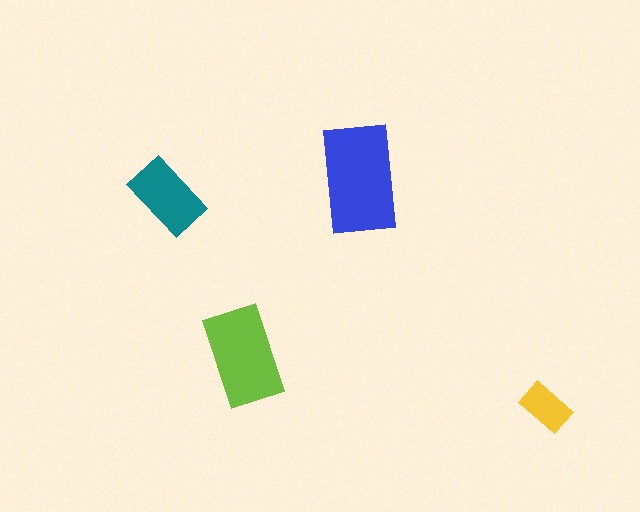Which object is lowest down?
The yellow rectangle is bottommost.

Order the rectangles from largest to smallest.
the blue one, the lime one, the teal one, the yellow one.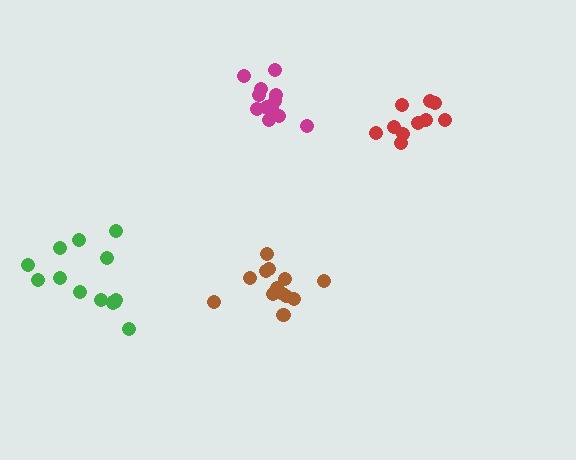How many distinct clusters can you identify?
There are 4 distinct clusters.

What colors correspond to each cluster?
The clusters are colored: brown, red, green, magenta.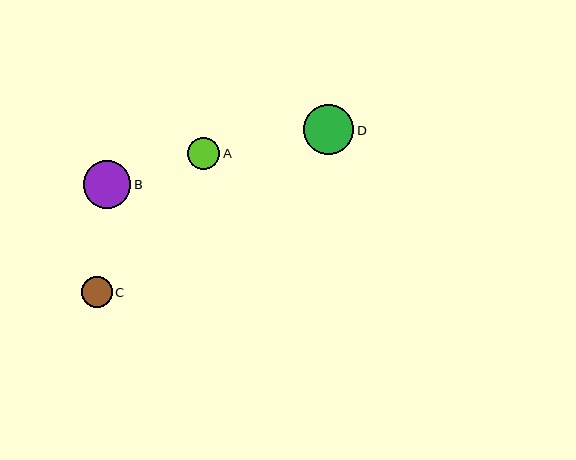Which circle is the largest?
Circle D is the largest with a size of approximately 50 pixels.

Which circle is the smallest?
Circle C is the smallest with a size of approximately 31 pixels.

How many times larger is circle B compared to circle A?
Circle B is approximately 1.5 times the size of circle A.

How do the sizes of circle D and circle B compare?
Circle D and circle B are approximately the same size.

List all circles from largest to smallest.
From largest to smallest: D, B, A, C.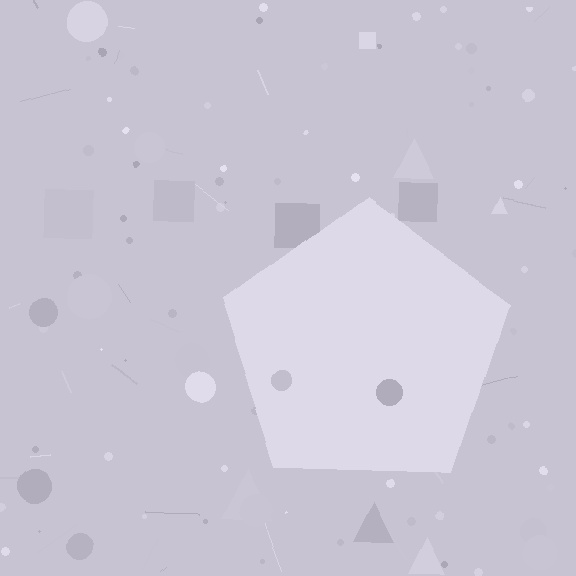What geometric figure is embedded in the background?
A pentagon is embedded in the background.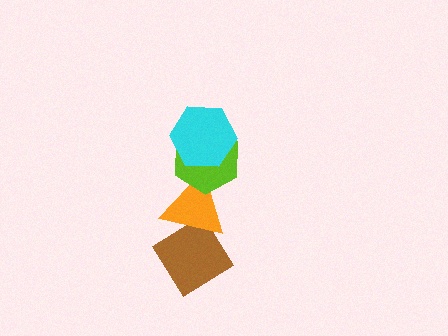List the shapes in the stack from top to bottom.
From top to bottom: the cyan hexagon, the lime hexagon, the orange triangle, the brown diamond.